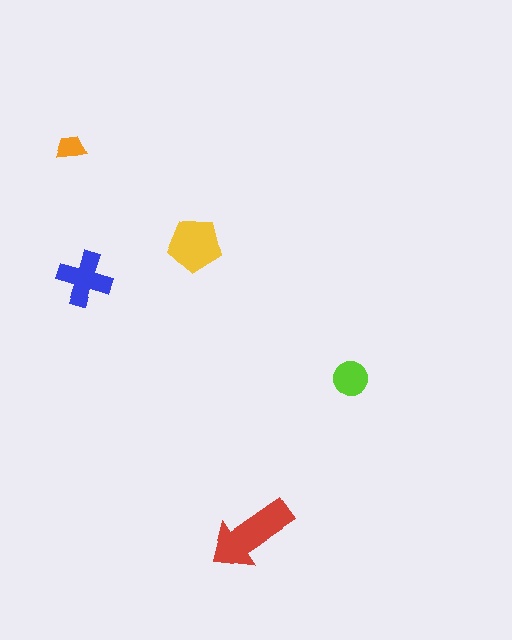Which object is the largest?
The red arrow.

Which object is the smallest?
The orange trapezoid.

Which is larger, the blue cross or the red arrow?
The red arrow.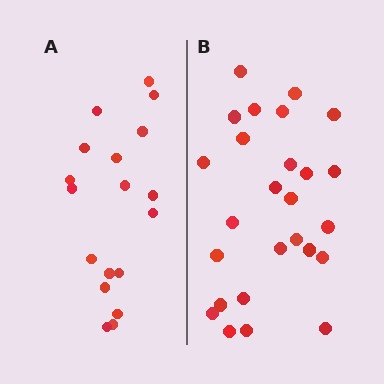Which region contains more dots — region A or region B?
Region B (the right region) has more dots.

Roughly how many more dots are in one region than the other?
Region B has roughly 8 or so more dots than region A.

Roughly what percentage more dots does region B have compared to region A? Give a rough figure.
About 45% more.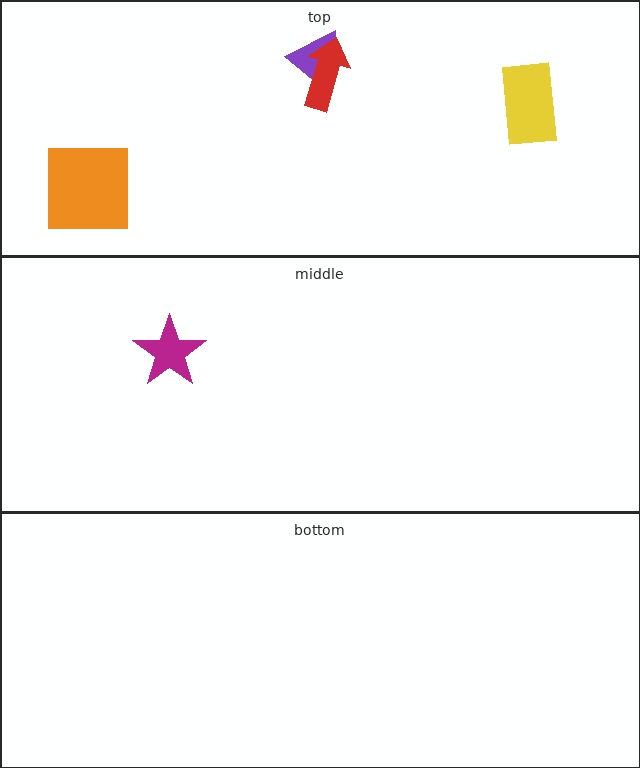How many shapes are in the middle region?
1.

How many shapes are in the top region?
4.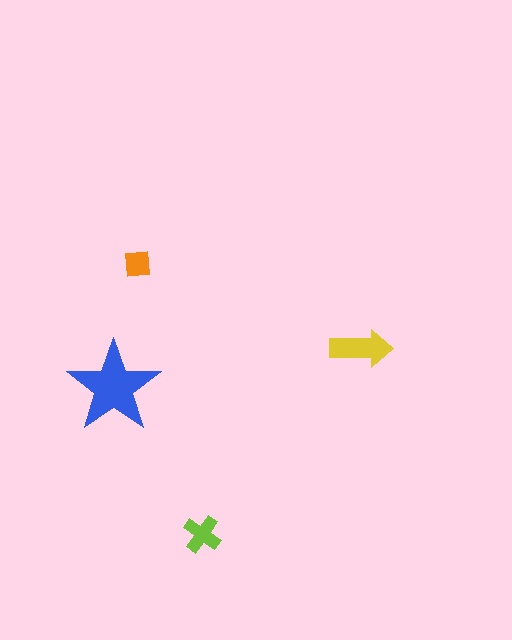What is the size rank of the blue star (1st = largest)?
1st.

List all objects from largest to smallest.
The blue star, the yellow arrow, the lime cross, the orange square.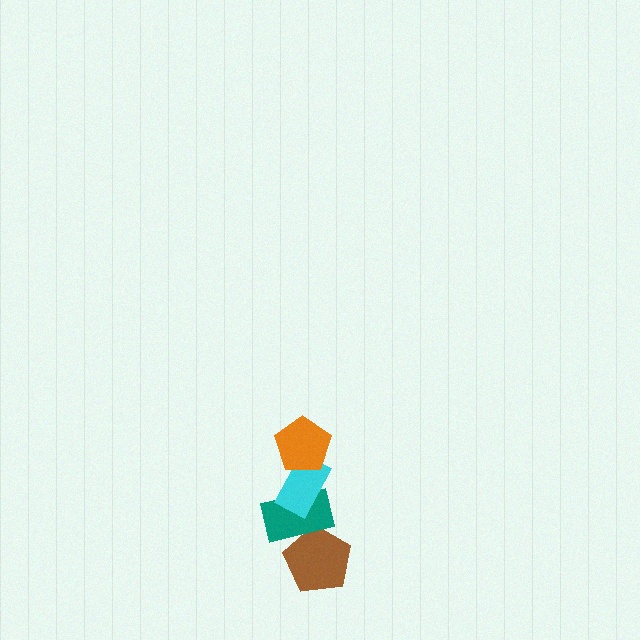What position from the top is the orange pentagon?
The orange pentagon is 1st from the top.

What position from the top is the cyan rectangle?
The cyan rectangle is 2nd from the top.